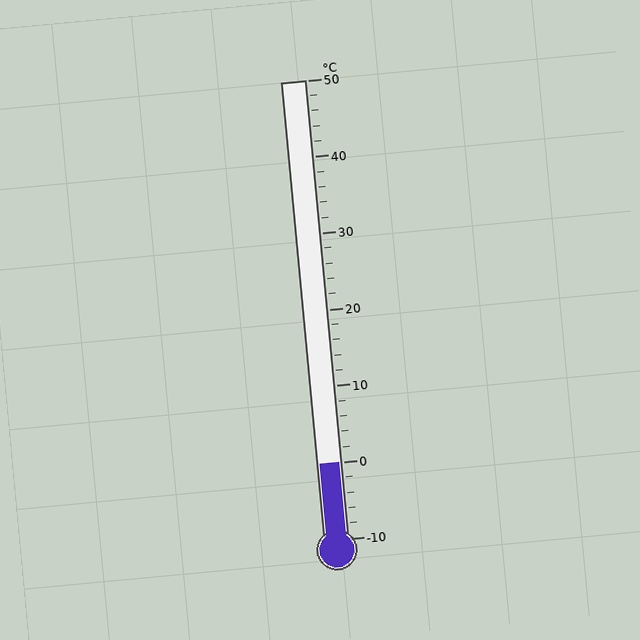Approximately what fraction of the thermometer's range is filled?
The thermometer is filled to approximately 15% of its range.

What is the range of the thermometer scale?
The thermometer scale ranges from -10°C to 50°C.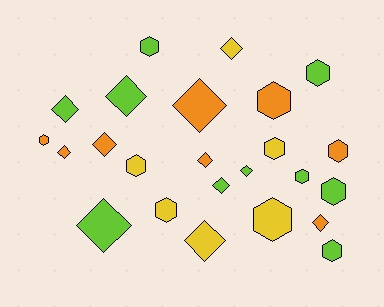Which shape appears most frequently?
Diamond, with 12 objects.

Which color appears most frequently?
Lime, with 10 objects.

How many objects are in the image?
There are 24 objects.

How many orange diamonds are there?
There are 5 orange diamonds.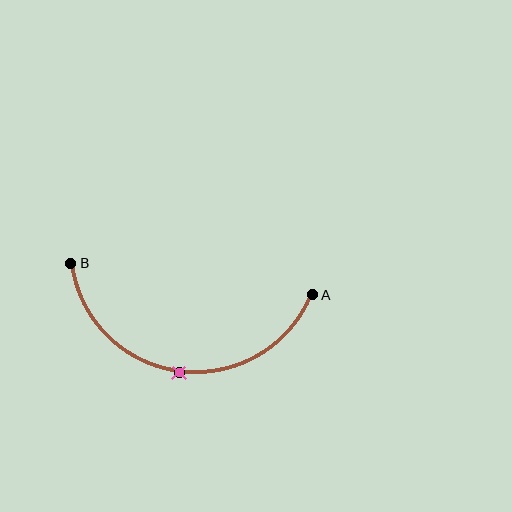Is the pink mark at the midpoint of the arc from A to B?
Yes. The pink mark lies on the arc at equal arc-length from both A and B — it is the arc midpoint.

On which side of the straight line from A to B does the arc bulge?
The arc bulges below the straight line connecting A and B.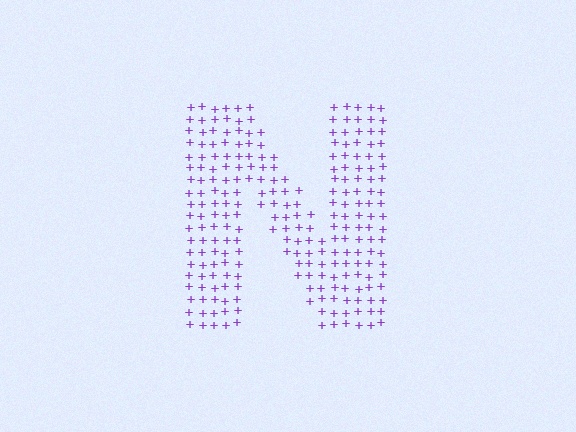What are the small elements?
The small elements are plus signs.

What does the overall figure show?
The overall figure shows the letter N.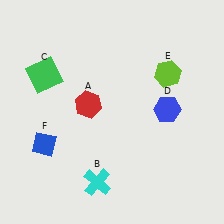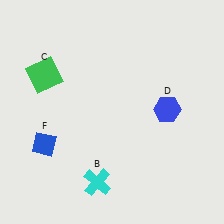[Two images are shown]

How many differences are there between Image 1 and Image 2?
There are 2 differences between the two images.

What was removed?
The lime hexagon (E), the red hexagon (A) were removed in Image 2.